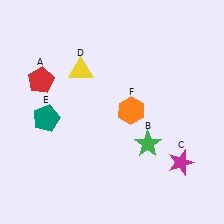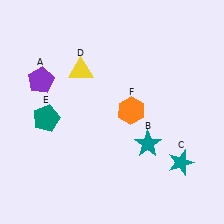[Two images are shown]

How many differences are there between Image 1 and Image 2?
There are 3 differences between the two images.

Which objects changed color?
A changed from red to purple. B changed from green to teal. C changed from magenta to teal.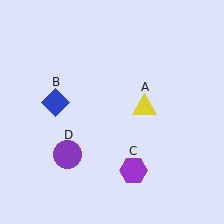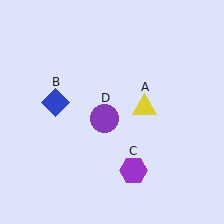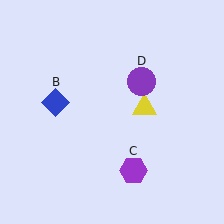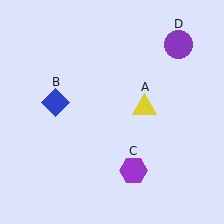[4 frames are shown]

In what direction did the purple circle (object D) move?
The purple circle (object D) moved up and to the right.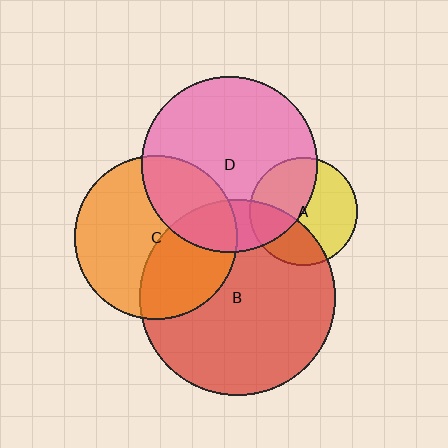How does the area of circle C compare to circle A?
Approximately 2.3 times.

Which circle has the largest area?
Circle B (red).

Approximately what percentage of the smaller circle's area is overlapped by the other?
Approximately 40%.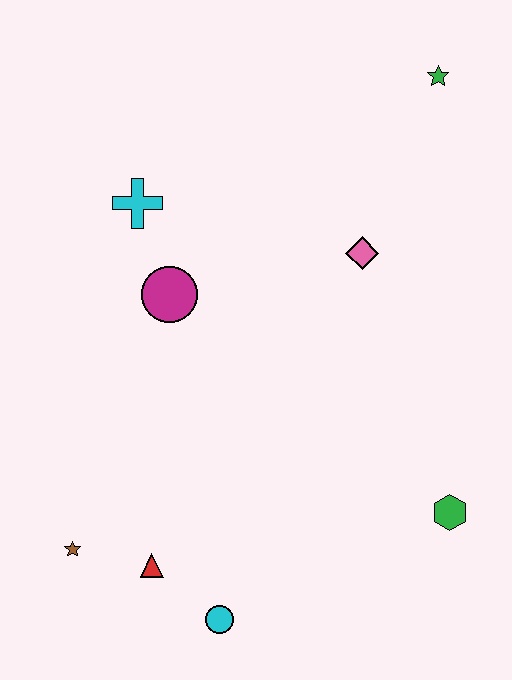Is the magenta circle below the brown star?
No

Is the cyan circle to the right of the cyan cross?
Yes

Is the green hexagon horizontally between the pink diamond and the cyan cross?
No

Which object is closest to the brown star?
The red triangle is closest to the brown star.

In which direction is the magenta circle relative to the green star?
The magenta circle is to the left of the green star.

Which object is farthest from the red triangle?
The green star is farthest from the red triangle.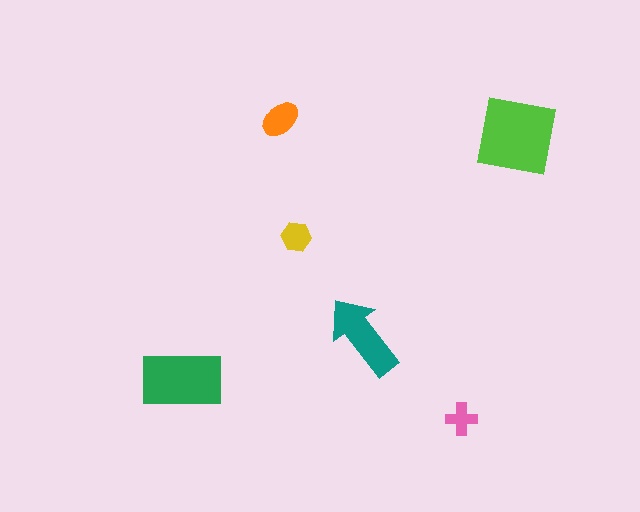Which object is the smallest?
The pink cross.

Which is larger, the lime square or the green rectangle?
The lime square.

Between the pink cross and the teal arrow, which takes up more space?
The teal arrow.